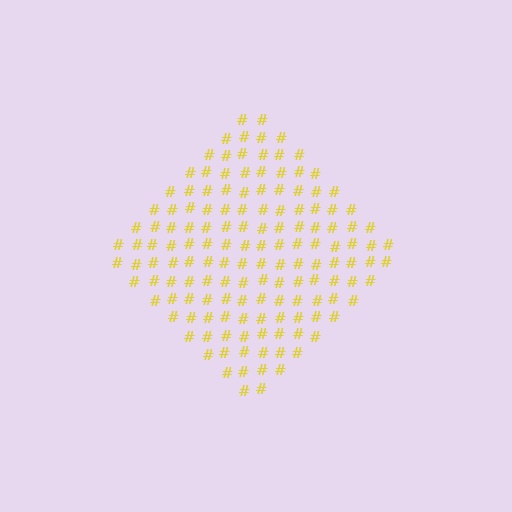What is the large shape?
The large shape is a diamond.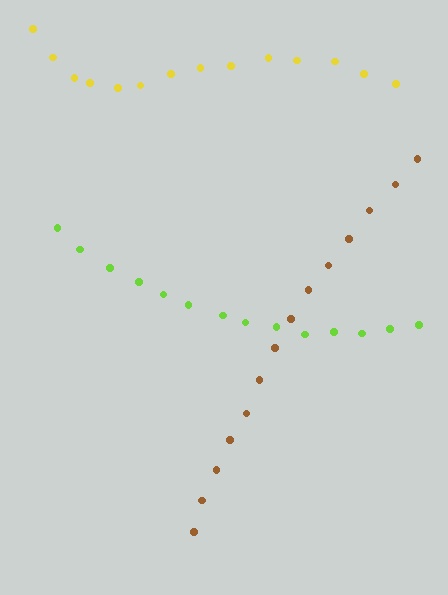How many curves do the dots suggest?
There are 3 distinct paths.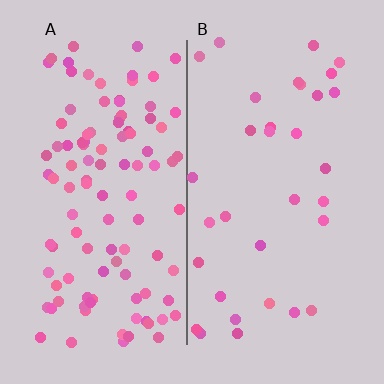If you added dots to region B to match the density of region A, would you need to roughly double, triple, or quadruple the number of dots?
Approximately triple.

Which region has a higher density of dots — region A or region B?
A (the left).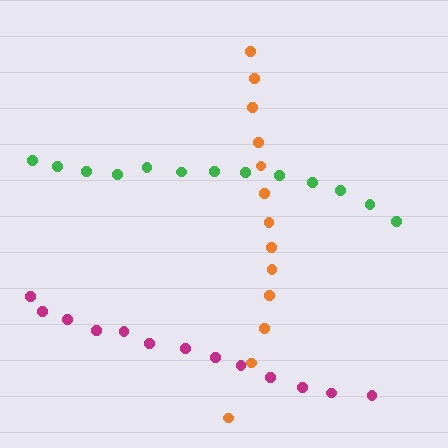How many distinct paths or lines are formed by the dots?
There are 3 distinct paths.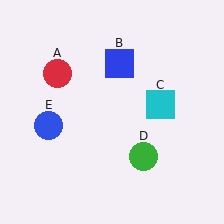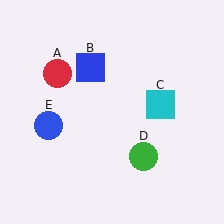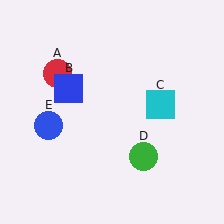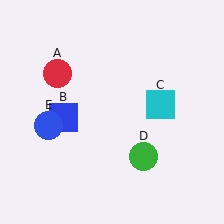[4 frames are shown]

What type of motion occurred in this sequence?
The blue square (object B) rotated counterclockwise around the center of the scene.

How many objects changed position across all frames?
1 object changed position: blue square (object B).